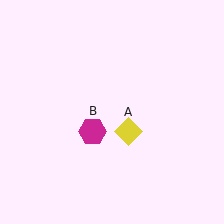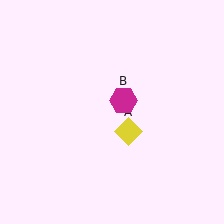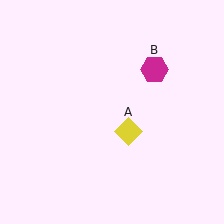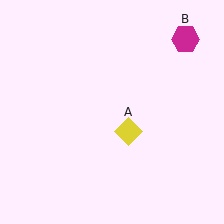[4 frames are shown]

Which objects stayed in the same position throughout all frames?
Yellow diamond (object A) remained stationary.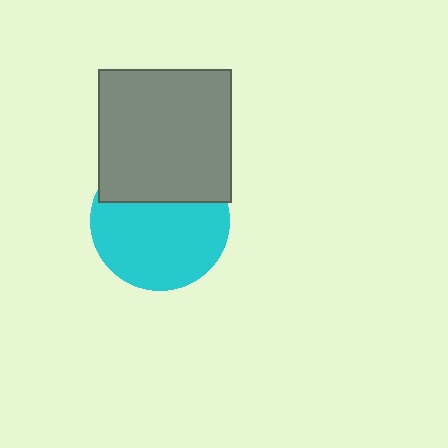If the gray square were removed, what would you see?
You would see the complete cyan circle.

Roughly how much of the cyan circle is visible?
Most of it is visible (roughly 66%).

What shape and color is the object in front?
The object in front is a gray square.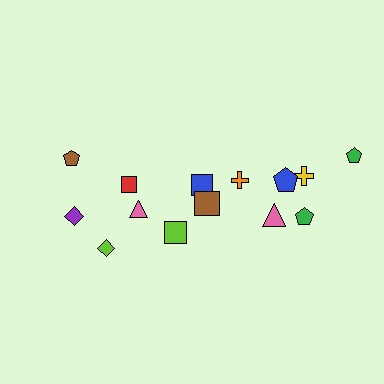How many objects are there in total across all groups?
There are 14 objects.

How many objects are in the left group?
There are 6 objects.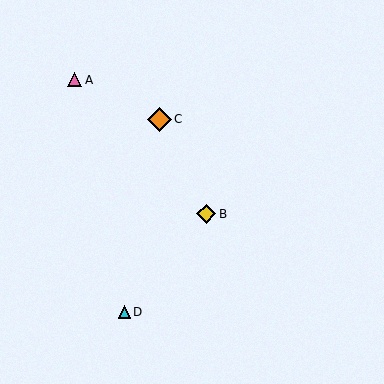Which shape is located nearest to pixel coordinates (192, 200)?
The yellow diamond (labeled B) at (206, 214) is nearest to that location.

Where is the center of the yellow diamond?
The center of the yellow diamond is at (206, 214).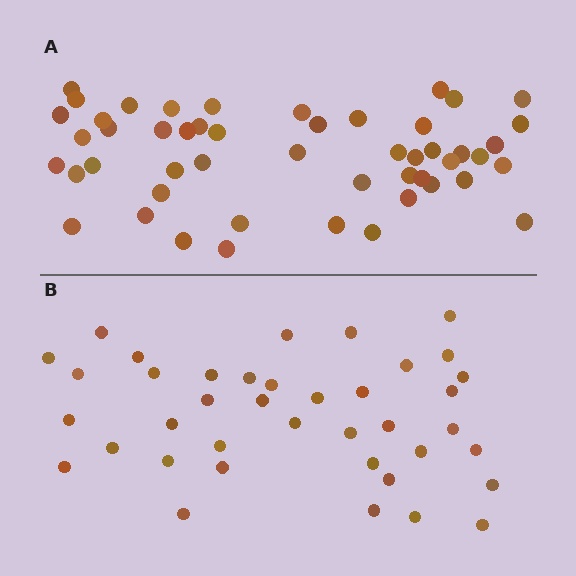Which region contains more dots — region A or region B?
Region A (the top region) has more dots.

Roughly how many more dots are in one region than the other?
Region A has roughly 12 or so more dots than region B.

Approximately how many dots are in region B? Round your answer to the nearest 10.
About 40 dots. (The exact count is 39, which rounds to 40.)